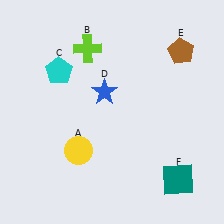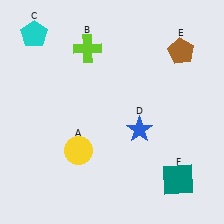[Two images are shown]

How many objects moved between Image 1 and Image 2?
2 objects moved between the two images.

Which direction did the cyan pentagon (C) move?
The cyan pentagon (C) moved up.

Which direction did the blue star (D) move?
The blue star (D) moved down.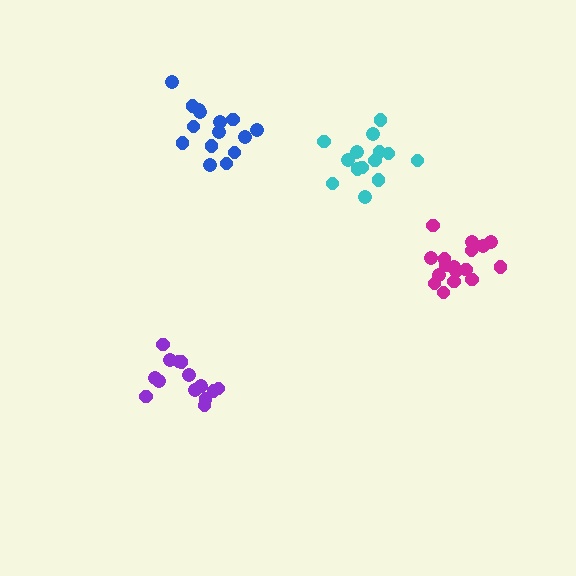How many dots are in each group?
Group 1: 17 dots, Group 2: 14 dots, Group 3: 14 dots, Group 4: 15 dots (60 total).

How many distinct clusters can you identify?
There are 4 distinct clusters.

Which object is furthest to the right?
The magenta cluster is rightmost.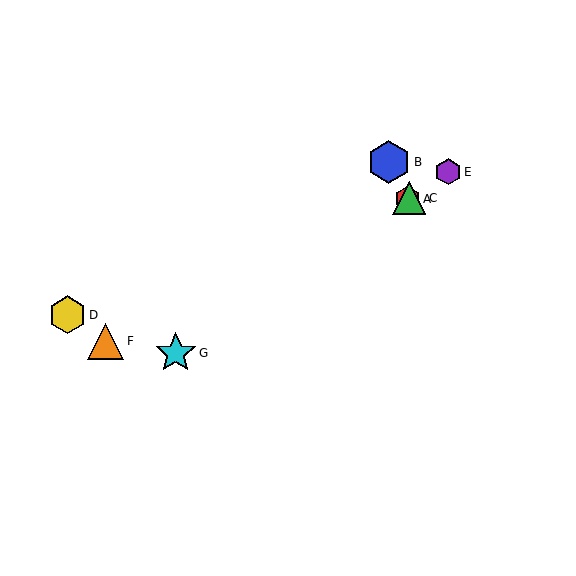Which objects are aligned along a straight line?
Objects A, C, E, G are aligned along a straight line.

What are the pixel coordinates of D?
Object D is at (68, 315).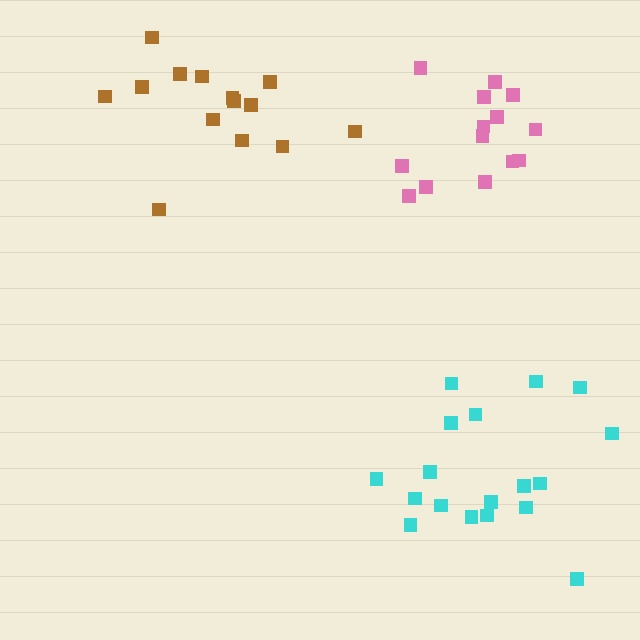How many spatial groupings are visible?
There are 3 spatial groupings.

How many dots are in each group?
Group 1: 18 dots, Group 2: 14 dots, Group 3: 14 dots (46 total).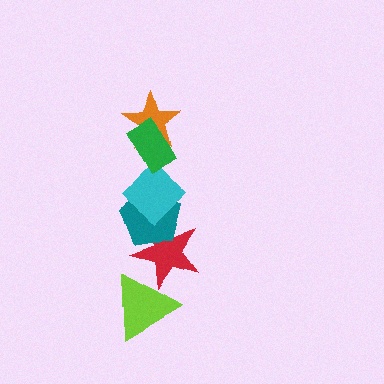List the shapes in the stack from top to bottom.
From top to bottom: the green rectangle, the orange star, the cyan diamond, the teal pentagon, the red star, the lime triangle.